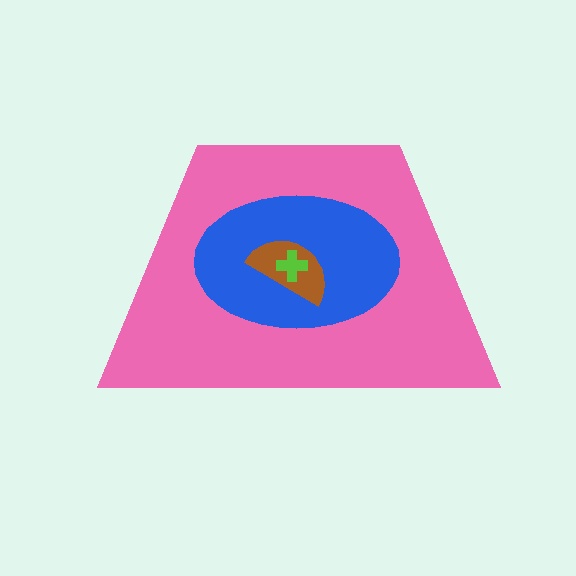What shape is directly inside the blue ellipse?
The brown semicircle.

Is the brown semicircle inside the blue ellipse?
Yes.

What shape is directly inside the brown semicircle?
The lime cross.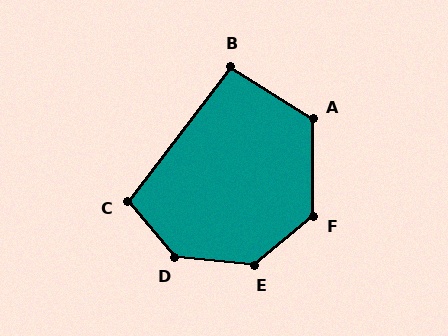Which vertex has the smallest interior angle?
B, at approximately 95 degrees.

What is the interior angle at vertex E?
Approximately 135 degrees (obtuse).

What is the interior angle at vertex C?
Approximately 103 degrees (obtuse).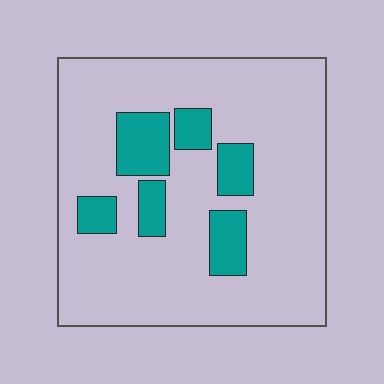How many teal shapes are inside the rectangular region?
6.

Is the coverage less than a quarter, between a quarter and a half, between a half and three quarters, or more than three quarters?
Less than a quarter.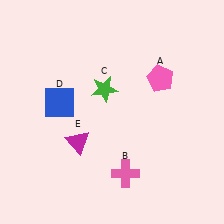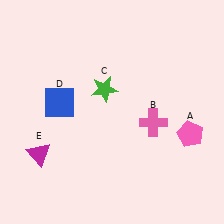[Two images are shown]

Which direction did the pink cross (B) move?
The pink cross (B) moved up.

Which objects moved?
The objects that moved are: the pink pentagon (A), the pink cross (B), the magenta triangle (E).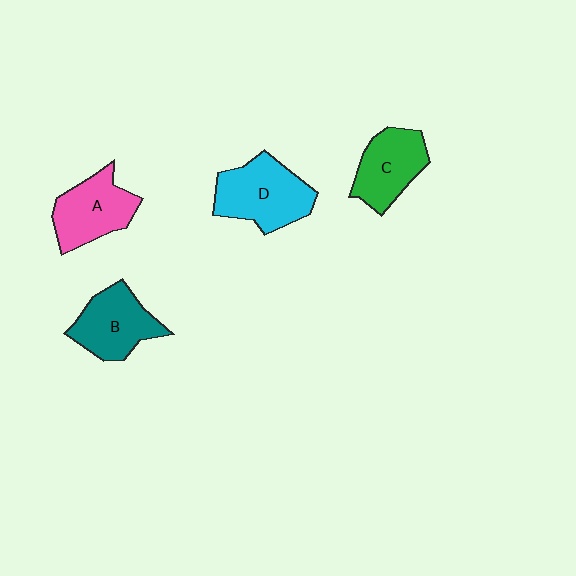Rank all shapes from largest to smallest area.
From largest to smallest: D (cyan), B (teal), A (pink), C (green).